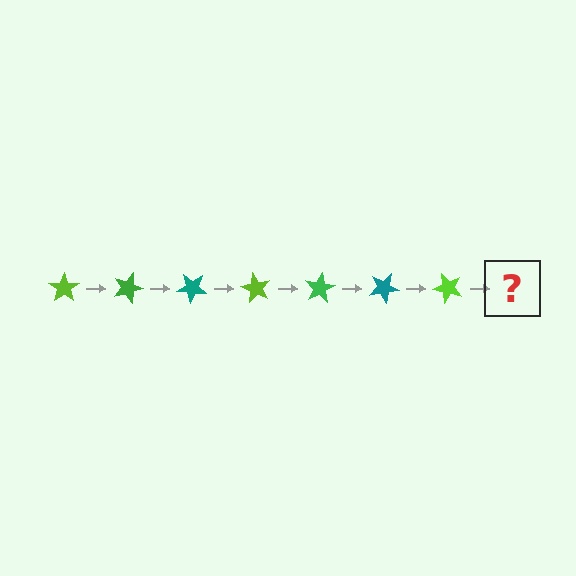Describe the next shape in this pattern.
It should be a green star, rotated 140 degrees from the start.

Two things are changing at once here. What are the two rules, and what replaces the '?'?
The two rules are that it rotates 20 degrees each step and the color cycles through lime, green, and teal. The '?' should be a green star, rotated 140 degrees from the start.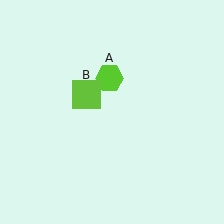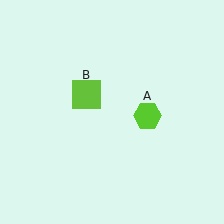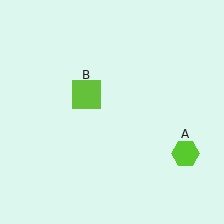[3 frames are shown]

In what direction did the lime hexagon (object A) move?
The lime hexagon (object A) moved down and to the right.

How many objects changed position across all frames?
1 object changed position: lime hexagon (object A).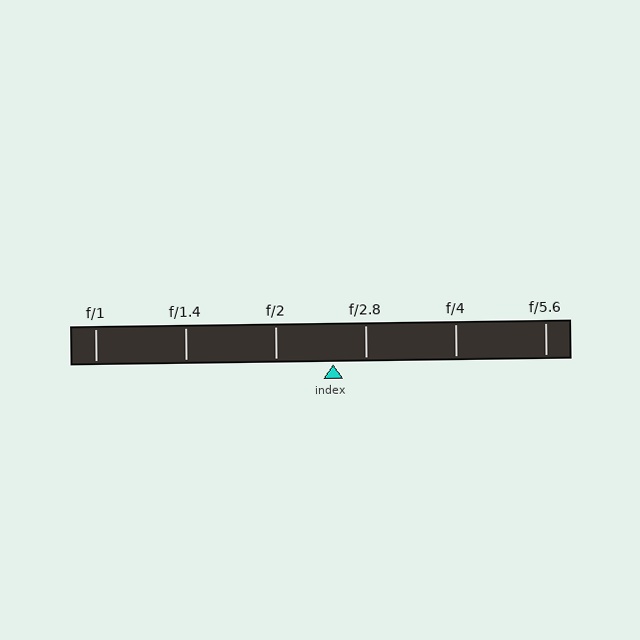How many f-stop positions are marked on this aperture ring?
There are 6 f-stop positions marked.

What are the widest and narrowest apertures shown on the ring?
The widest aperture shown is f/1 and the narrowest is f/5.6.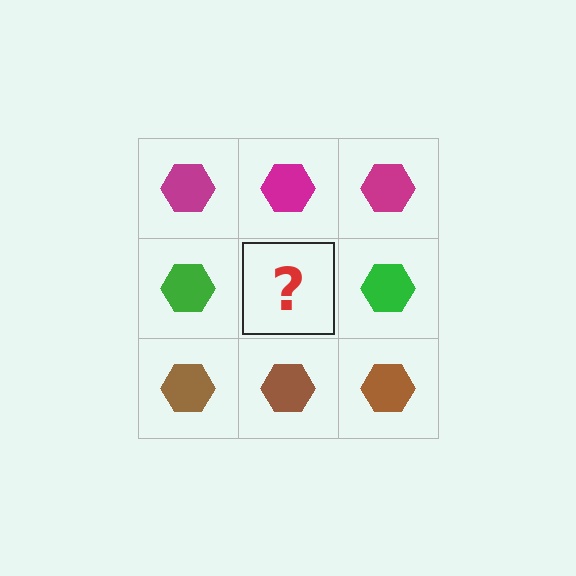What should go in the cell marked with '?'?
The missing cell should contain a green hexagon.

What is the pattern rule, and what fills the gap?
The rule is that each row has a consistent color. The gap should be filled with a green hexagon.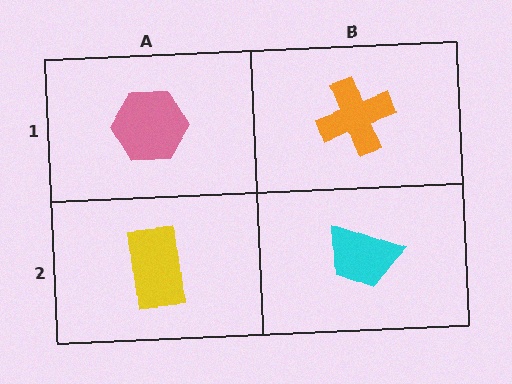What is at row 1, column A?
A pink hexagon.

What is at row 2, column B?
A cyan trapezoid.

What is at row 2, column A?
A yellow rectangle.